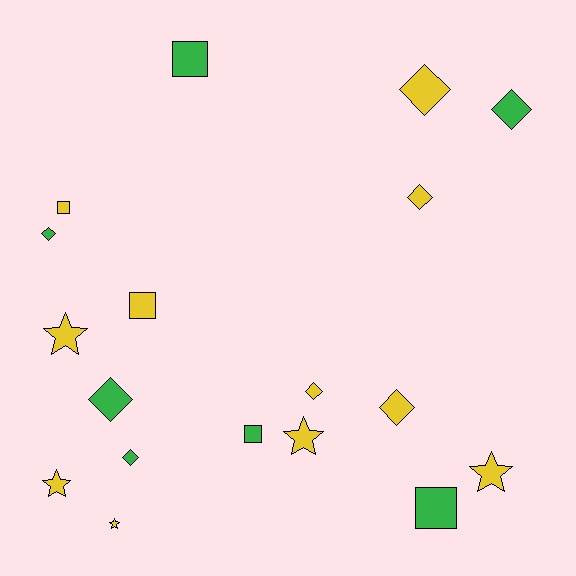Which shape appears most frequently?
Diamond, with 8 objects.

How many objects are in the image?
There are 18 objects.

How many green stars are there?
There are no green stars.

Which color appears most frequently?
Yellow, with 11 objects.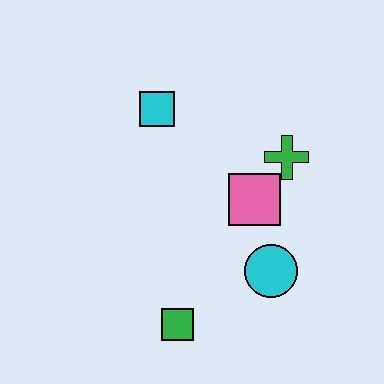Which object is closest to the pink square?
The green cross is closest to the pink square.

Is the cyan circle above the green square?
Yes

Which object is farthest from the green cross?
The green square is farthest from the green cross.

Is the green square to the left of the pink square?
Yes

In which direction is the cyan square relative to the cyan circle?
The cyan square is above the cyan circle.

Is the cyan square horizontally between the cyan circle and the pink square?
No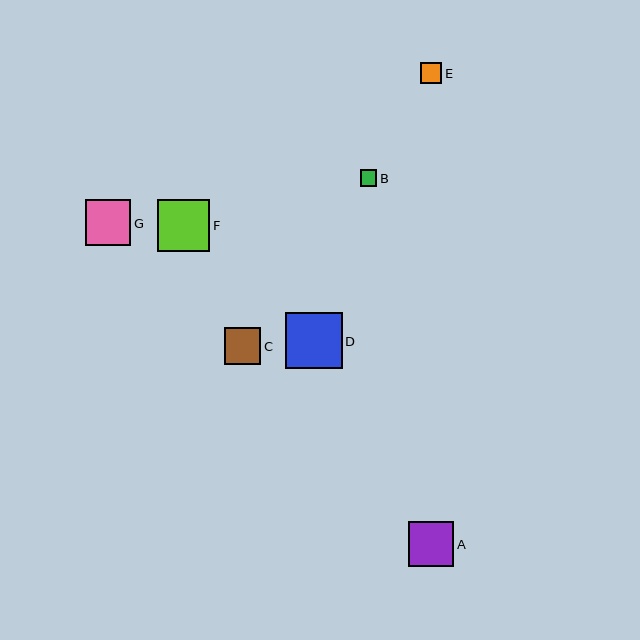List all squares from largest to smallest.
From largest to smallest: D, F, G, A, C, E, B.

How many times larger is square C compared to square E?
Square C is approximately 1.8 times the size of square E.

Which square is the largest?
Square D is the largest with a size of approximately 56 pixels.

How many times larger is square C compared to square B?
Square C is approximately 2.3 times the size of square B.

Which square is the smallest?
Square B is the smallest with a size of approximately 16 pixels.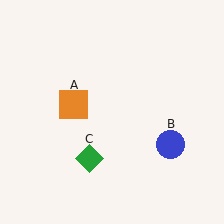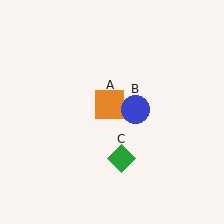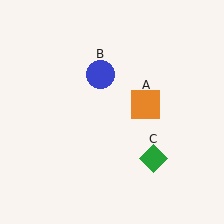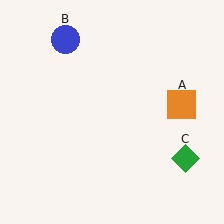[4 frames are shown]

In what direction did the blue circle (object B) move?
The blue circle (object B) moved up and to the left.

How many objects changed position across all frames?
3 objects changed position: orange square (object A), blue circle (object B), green diamond (object C).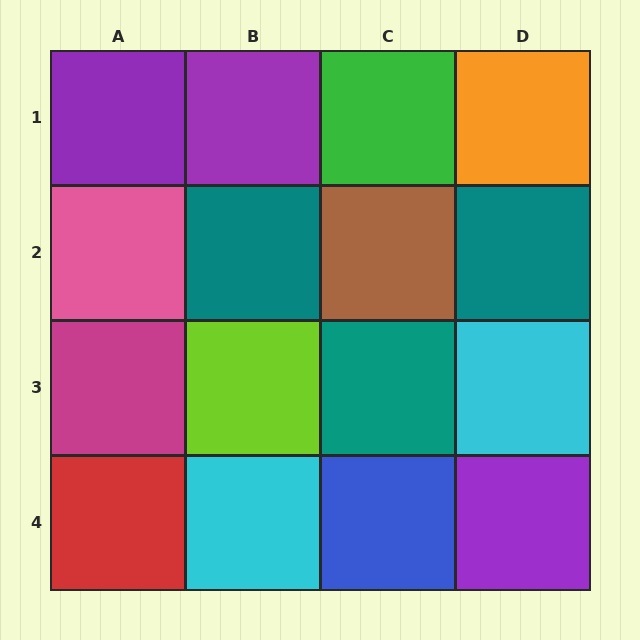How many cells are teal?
3 cells are teal.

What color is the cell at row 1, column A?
Purple.